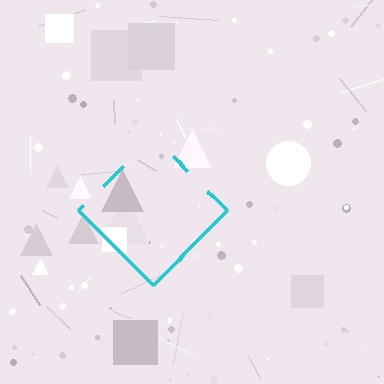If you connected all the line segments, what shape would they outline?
They would outline a diamond.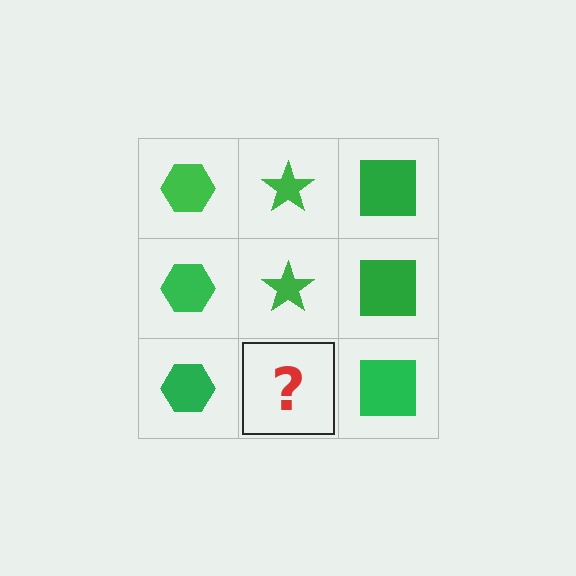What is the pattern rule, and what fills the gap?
The rule is that each column has a consistent shape. The gap should be filled with a green star.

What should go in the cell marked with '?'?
The missing cell should contain a green star.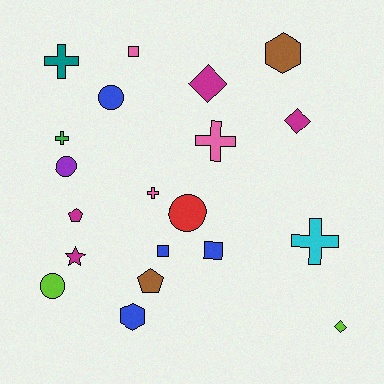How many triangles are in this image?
There are no triangles.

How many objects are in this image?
There are 20 objects.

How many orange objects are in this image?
There are no orange objects.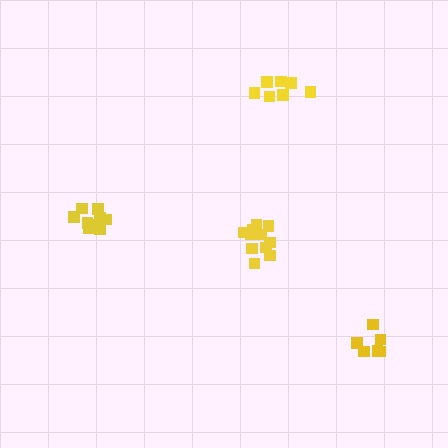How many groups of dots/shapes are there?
There are 4 groups.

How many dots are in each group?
Group 1: 11 dots, Group 2: 6 dots, Group 3: 10 dots, Group 4: 7 dots (34 total).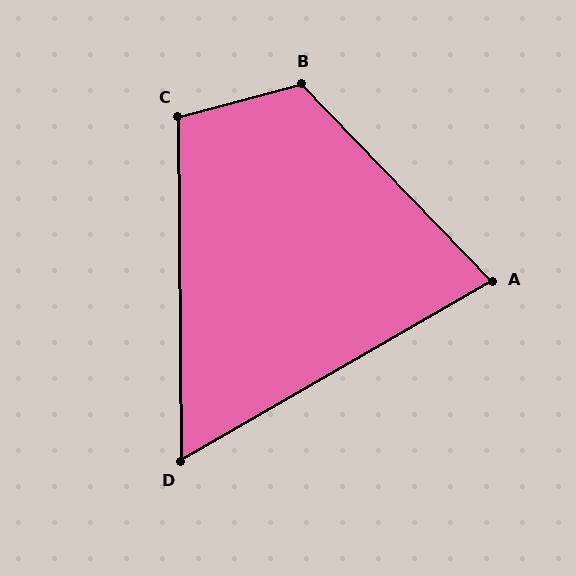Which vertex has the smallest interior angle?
D, at approximately 60 degrees.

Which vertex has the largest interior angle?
B, at approximately 120 degrees.